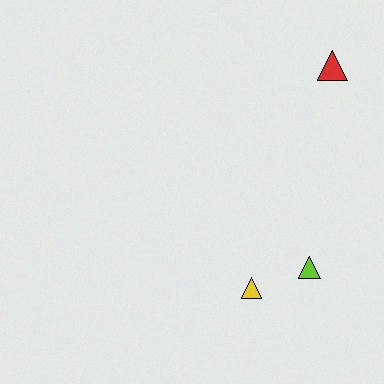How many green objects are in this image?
There are no green objects.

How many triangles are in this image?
There are 3 triangles.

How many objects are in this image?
There are 3 objects.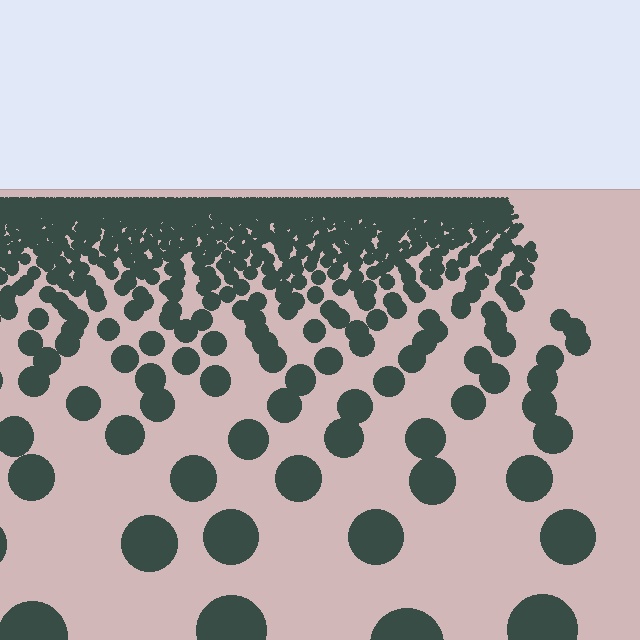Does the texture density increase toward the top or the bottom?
Density increases toward the top.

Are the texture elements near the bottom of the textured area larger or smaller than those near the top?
Larger. Near the bottom, elements are closer to the viewer and appear at a bigger on-screen size.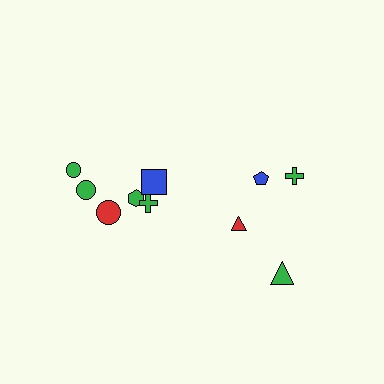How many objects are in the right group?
There are 4 objects.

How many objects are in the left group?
There are 6 objects.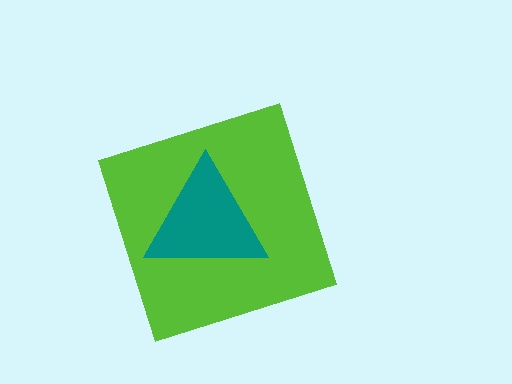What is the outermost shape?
The lime diamond.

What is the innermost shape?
The teal triangle.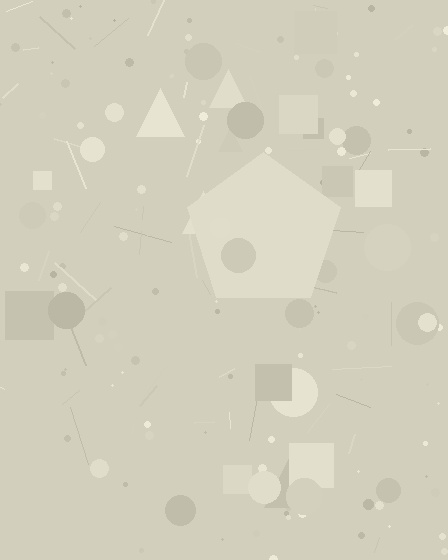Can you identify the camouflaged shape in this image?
The camouflaged shape is a pentagon.